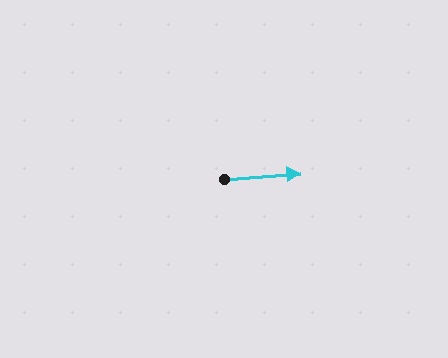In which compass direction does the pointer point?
East.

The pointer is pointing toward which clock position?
Roughly 3 o'clock.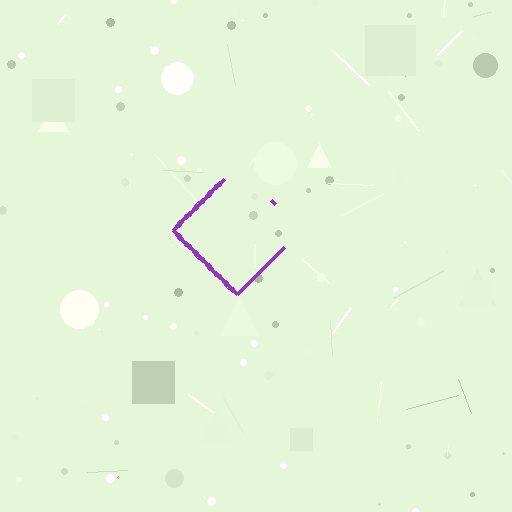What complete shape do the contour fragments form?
The contour fragments form a diamond.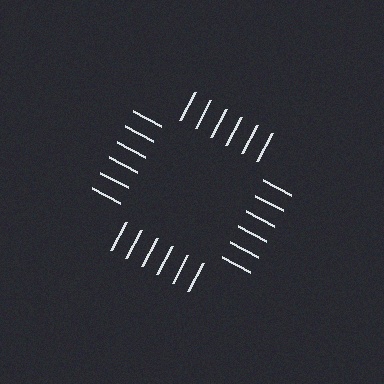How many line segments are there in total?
24 — 6 along each of the 4 edges.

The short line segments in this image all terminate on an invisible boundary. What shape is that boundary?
An illusory square — the line segments terminate on its edges but no continuous stroke is drawn.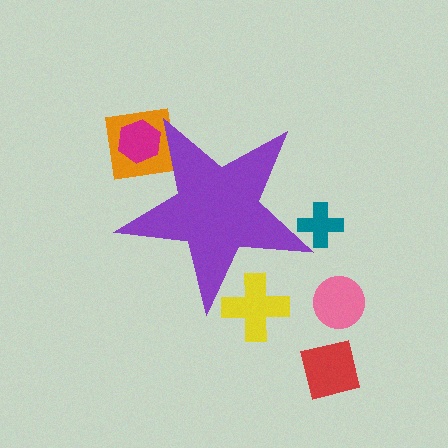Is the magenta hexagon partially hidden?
Yes, the magenta hexagon is partially hidden behind the purple star.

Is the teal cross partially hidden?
Yes, the teal cross is partially hidden behind the purple star.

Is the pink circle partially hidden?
No, the pink circle is fully visible.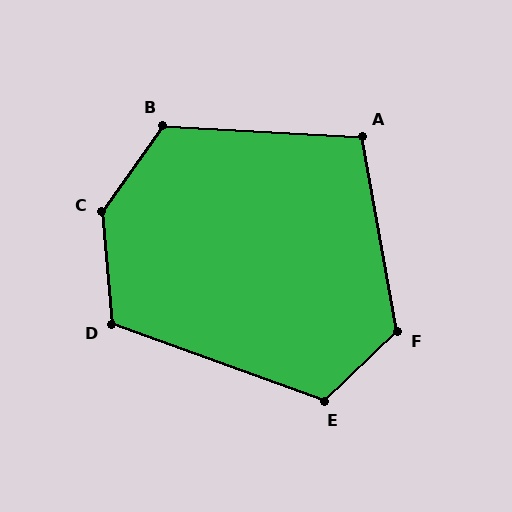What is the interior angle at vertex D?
Approximately 114 degrees (obtuse).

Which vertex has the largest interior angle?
C, at approximately 140 degrees.